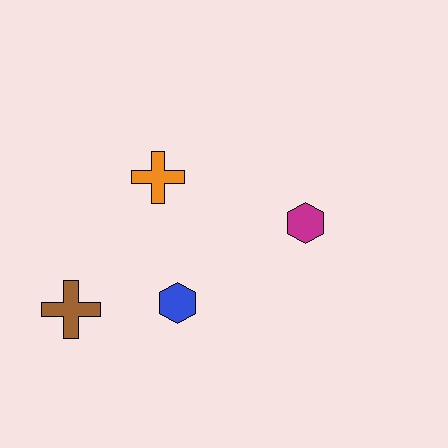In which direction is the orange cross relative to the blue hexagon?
The orange cross is above the blue hexagon.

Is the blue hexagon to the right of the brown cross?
Yes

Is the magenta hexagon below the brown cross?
No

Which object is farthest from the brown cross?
The magenta hexagon is farthest from the brown cross.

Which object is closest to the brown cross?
The blue hexagon is closest to the brown cross.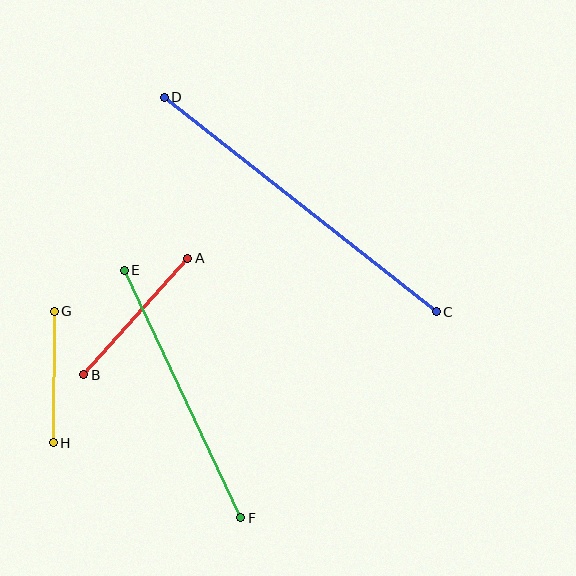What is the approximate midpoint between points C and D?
The midpoint is at approximately (300, 204) pixels.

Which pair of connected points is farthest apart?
Points C and D are farthest apart.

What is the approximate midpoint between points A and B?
The midpoint is at approximately (136, 317) pixels.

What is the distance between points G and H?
The distance is approximately 132 pixels.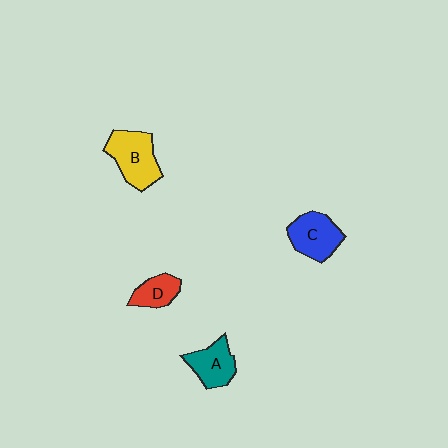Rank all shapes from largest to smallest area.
From largest to smallest: B (yellow), C (blue), A (teal), D (red).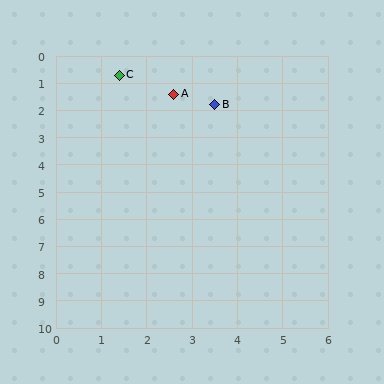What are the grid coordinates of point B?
Point B is at approximately (3.5, 1.8).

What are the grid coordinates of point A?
Point A is at approximately (2.6, 1.4).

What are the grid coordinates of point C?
Point C is at approximately (1.4, 0.7).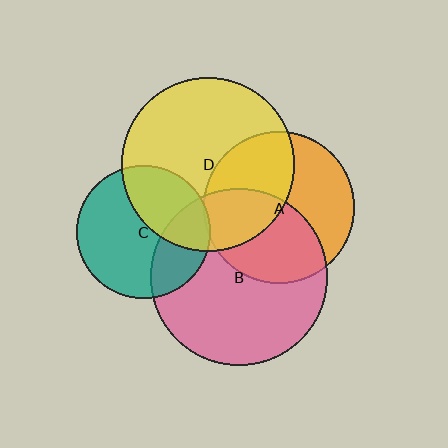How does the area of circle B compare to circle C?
Approximately 1.8 times.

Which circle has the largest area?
Circle B (pink).